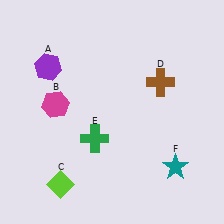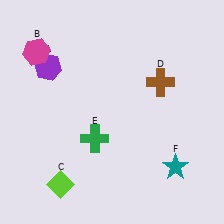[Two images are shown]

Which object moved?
The magenta hexagon (B) moved up.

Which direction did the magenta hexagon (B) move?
The magenta hexagon (B) moved up.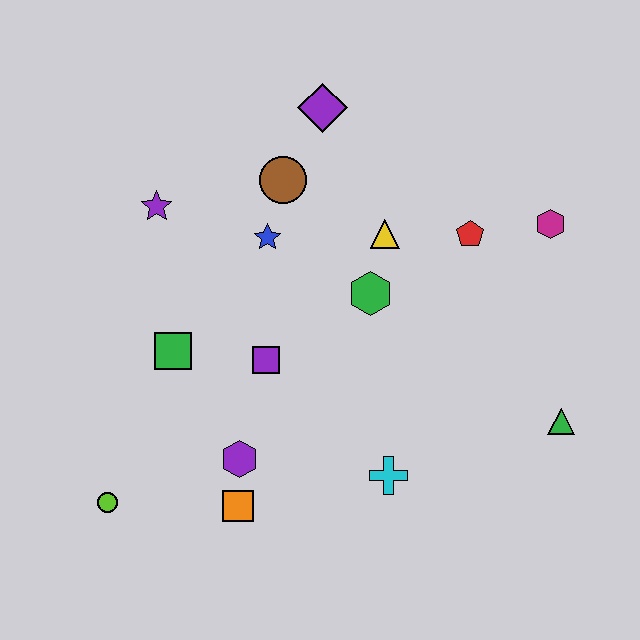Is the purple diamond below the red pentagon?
No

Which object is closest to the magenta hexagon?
The red pentagon is closest to the magenta hexagon.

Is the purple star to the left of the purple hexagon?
Yes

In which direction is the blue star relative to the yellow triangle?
The blue star is to the left of the yellow triangle.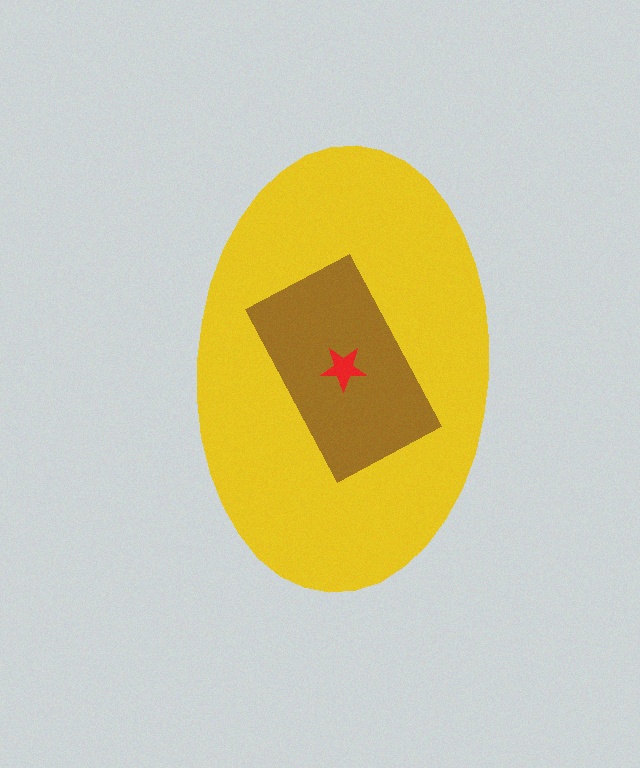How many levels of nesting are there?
3.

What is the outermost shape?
The yellow ellipse.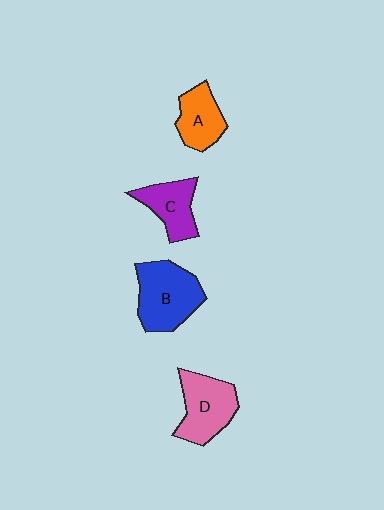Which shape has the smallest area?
Shape A (orange).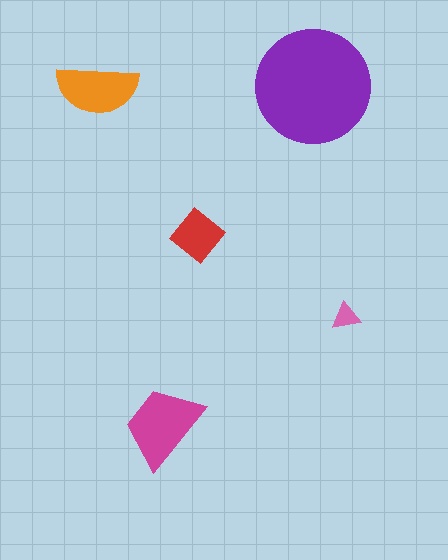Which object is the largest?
The purple circle.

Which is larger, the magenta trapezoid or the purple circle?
The purple circle.